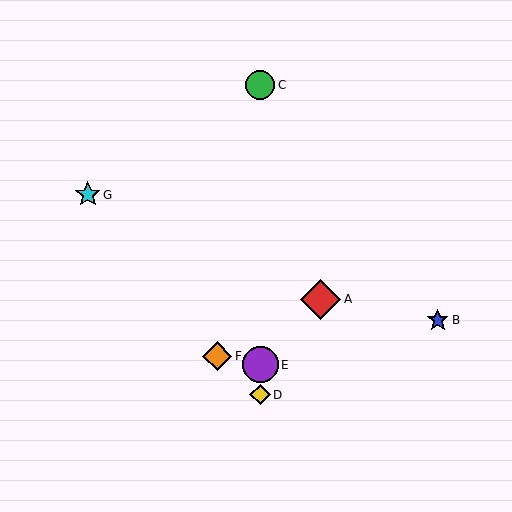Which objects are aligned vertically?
Objects C, D, E are aligned vertically.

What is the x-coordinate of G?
Object G is at x≈88.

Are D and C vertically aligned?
Yes, both are at x≈260.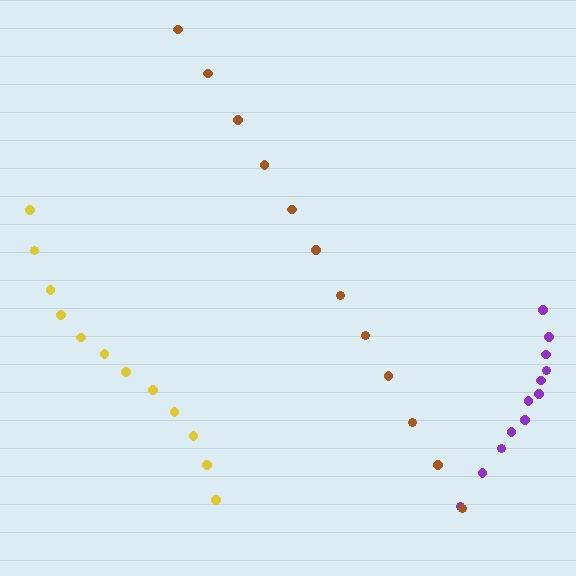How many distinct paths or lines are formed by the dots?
There are 3 distinct paths.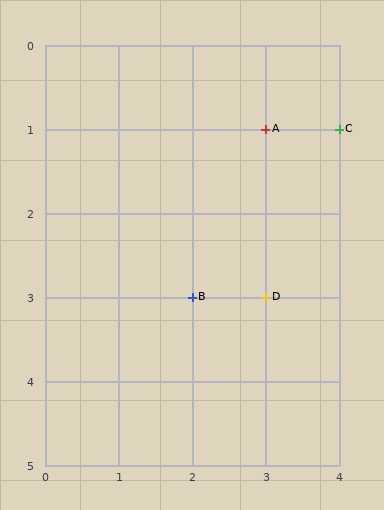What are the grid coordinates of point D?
Point D is at grid coordinates (3, 3).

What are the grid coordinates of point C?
Point C is at grid coordinates (4, 1).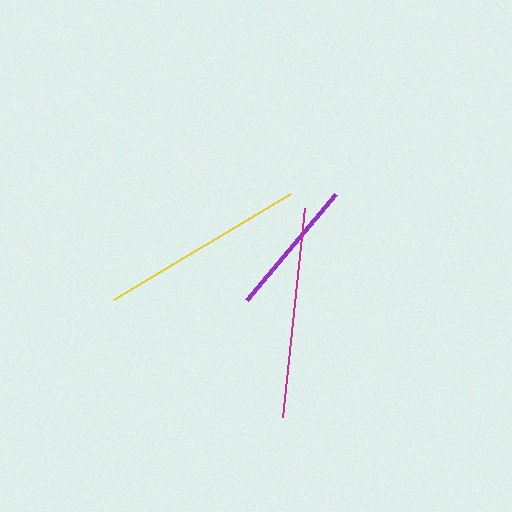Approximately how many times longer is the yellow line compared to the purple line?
The yellow line is approximately 1.5 times the length of the purple line.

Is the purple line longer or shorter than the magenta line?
The magenta line is longer than the purple line.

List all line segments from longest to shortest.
From longest to shortest: magenta, yellow, purple.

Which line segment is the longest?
The magenta line is the longest at approximately 210 pixels.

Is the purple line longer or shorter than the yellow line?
The yellow line is longer than the purple line.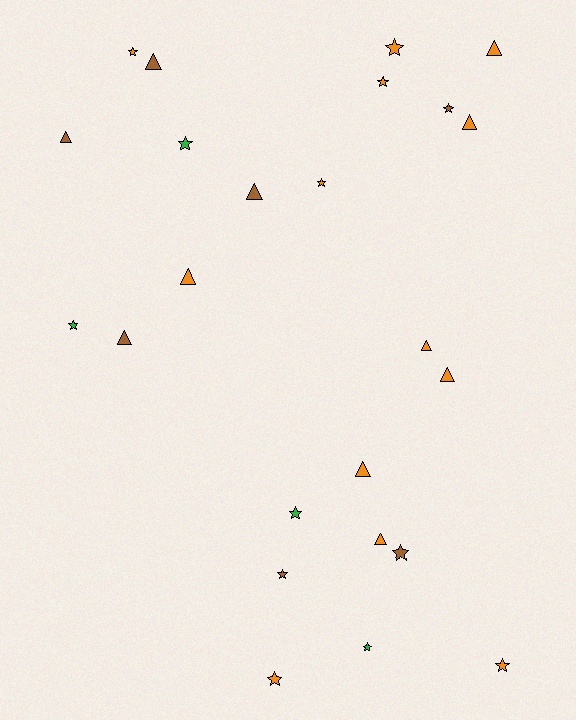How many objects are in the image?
There are 24 objects.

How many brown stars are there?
There are 3 brown stars.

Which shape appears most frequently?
Star, with 13 objects.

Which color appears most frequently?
Orange, with 13 objects.